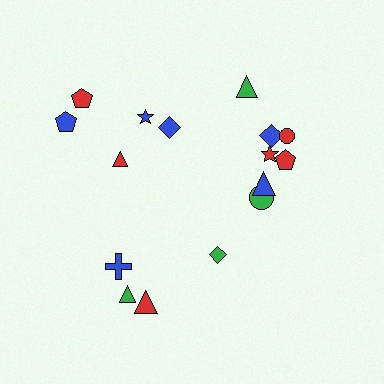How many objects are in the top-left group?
There are 5 objects.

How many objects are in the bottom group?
There are 4 objects.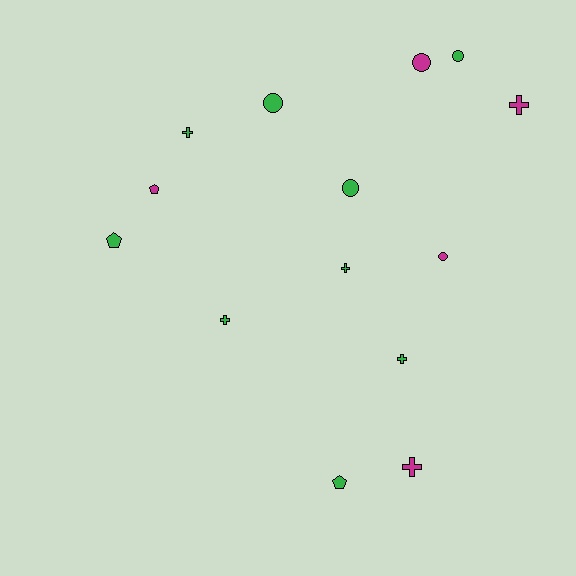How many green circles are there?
There are 3 green circles.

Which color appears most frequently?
Green, with 9 objects.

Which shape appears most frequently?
Cross, with 6 objects.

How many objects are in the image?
There are 14 objects.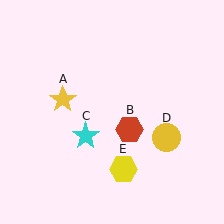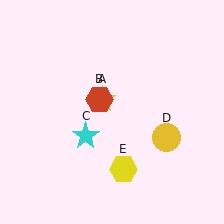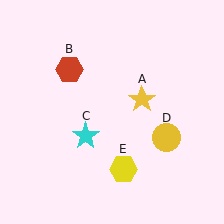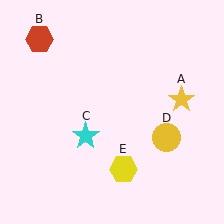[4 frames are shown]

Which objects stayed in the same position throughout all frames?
Cyan star (object C) and yellow circle (object D) and yellow hexagon (object E) remained stationary.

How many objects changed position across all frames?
2 objects changed position: yellow star (object A), red hexagon (object B).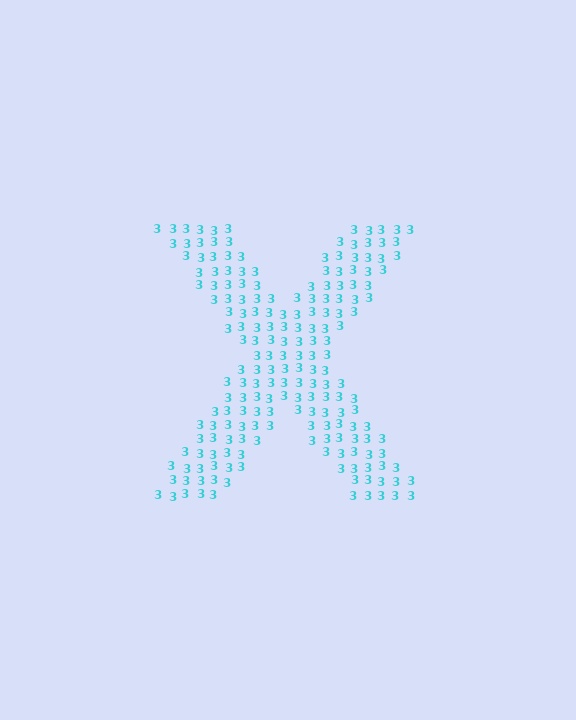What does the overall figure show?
The overall figure shows the letter X.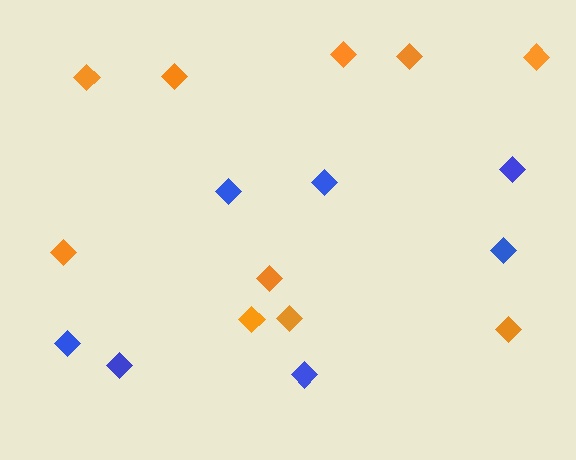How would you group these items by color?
There are 2 groups: one group of orange diamonds (10) and one group of blue diamonds (7).